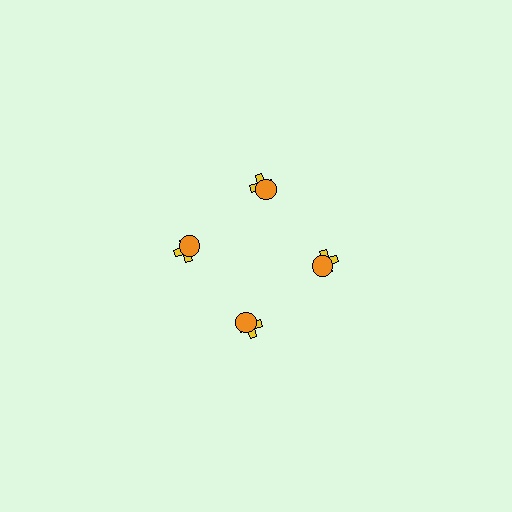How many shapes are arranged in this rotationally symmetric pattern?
There are 8 shapes, arranged in 4 groups of 2.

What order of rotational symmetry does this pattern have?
This pattern has 4-fold rotational symmetry.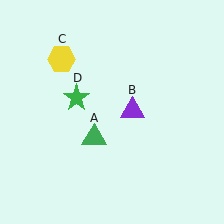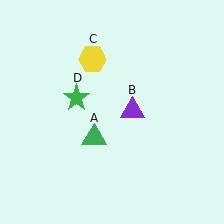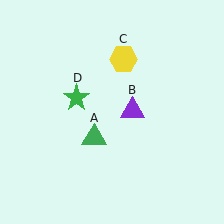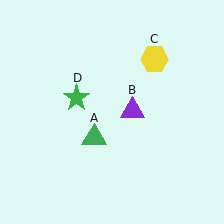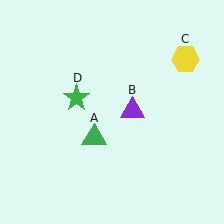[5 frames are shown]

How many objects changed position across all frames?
1 object changed position: yellow hexagon (object C).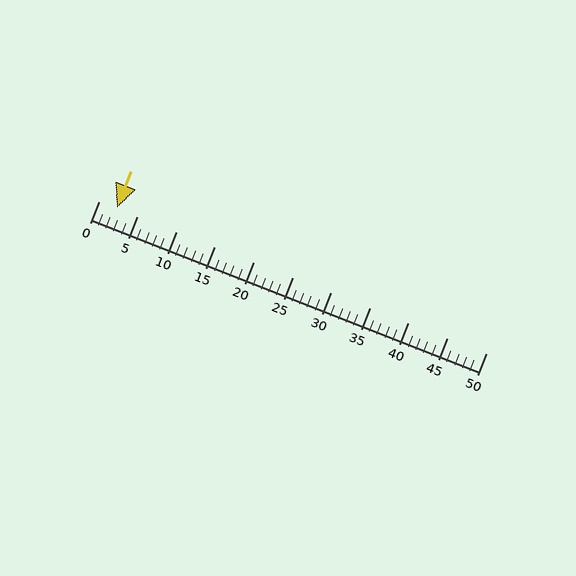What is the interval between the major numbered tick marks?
The major tick marks are spaced 5 units apart.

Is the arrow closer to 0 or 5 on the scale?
The arrow is closer to 0.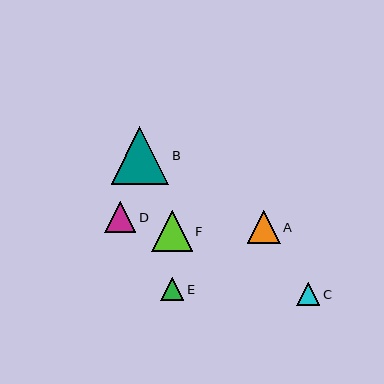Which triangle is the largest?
Triangle B is the largest with a size of approximately 58 pixels.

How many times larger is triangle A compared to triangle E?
Triangle A is approximately 1.4 times the size of triangle E.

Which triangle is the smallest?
Triangle E is the smallest with a size of approximately 23 pixels.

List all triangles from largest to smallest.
From largest to smallest: B, F, A, D, C, E.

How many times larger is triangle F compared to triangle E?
Triangle F is approximately 1.8 times the size of triangle E.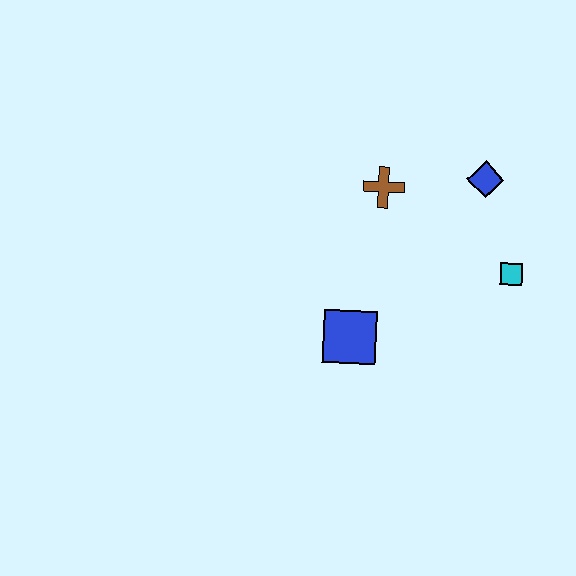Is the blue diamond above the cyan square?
Yes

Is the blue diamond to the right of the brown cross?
Yes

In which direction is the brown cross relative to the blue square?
The brown cross is above the blue square.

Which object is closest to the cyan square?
The blue diamond is closest to the cyan square.